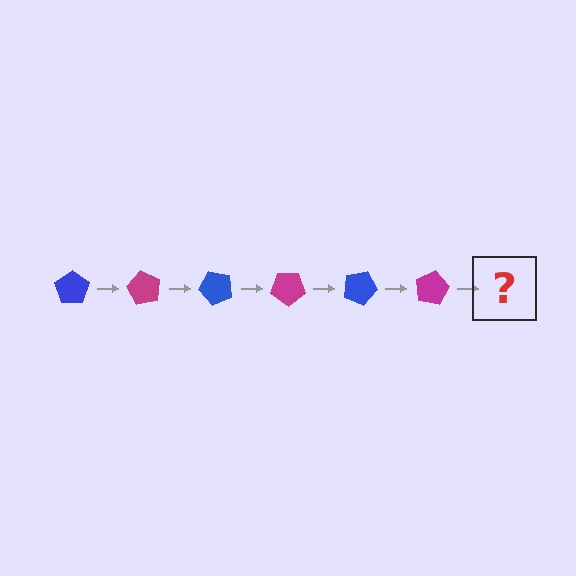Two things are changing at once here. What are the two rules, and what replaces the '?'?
The two rules are that it rotates 60 degrees each step and the color cycles through blue and magenta. The '?' should be a blue pentagon, rotated 360 degrees from the start.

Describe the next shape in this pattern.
It should be a blue pentagon, rotated 360 degrees from the start.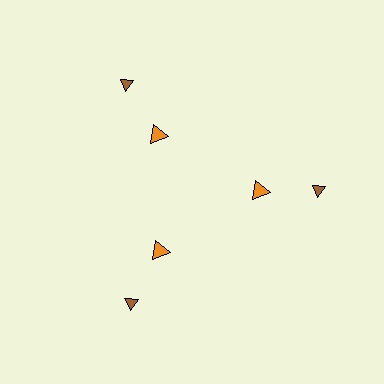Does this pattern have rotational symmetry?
Yes, this pattern has 3-fold rotational symmetry. It looks the same after rotating 120 degrees around the center.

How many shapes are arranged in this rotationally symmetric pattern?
There are 6 shapes, arranged in 3 groups of 2.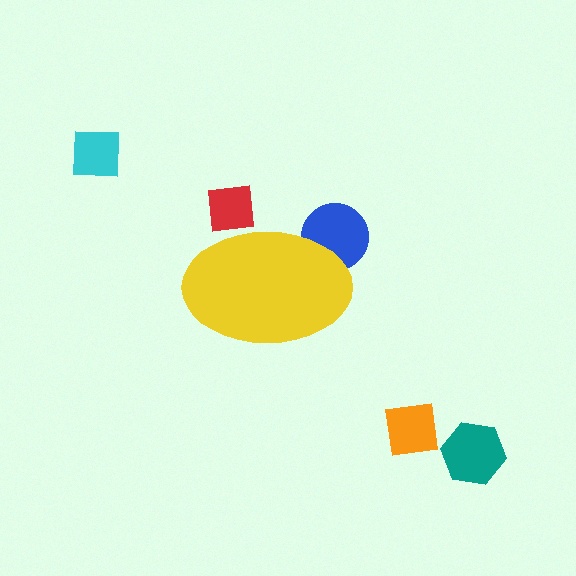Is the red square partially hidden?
Yes, the red square is partially hidden behind the yellow ellipse.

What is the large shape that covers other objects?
A yellow ellipse.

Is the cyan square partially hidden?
No, the cyan square is fully visible.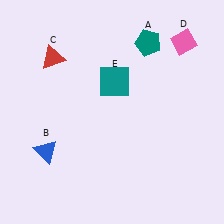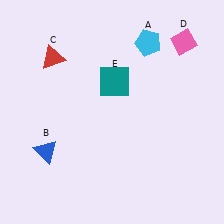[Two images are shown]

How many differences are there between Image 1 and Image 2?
There is 1 difference between the two images.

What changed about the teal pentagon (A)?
In Image 1, A is teal. In Image 2, it changed to cyan.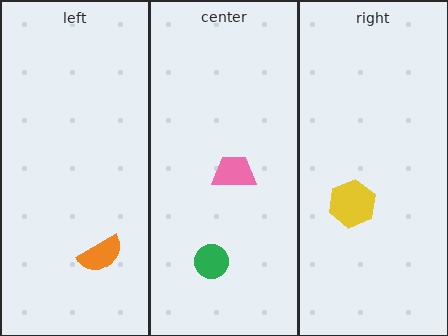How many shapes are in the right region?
1.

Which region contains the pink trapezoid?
The center region.